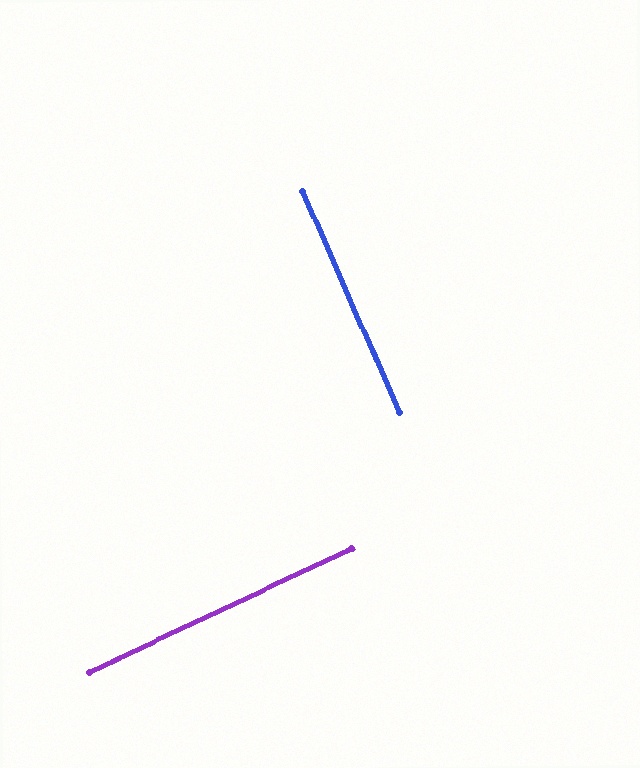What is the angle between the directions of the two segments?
Approximately 88 degrees.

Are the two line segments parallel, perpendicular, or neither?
Perpendicular — they meet at approximately 88°.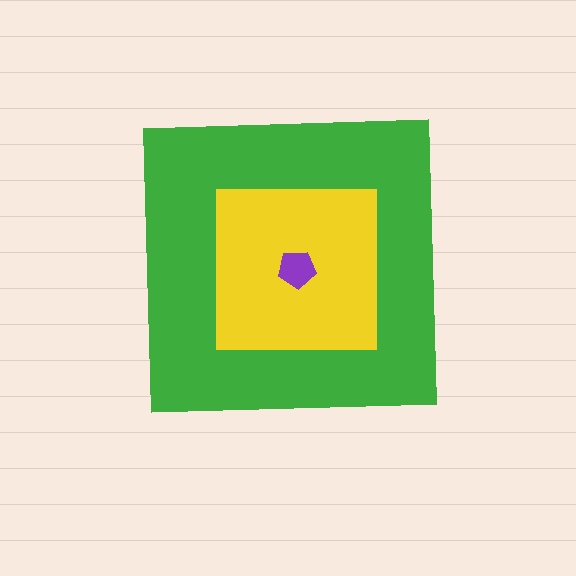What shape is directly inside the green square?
The yellow square.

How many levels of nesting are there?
3.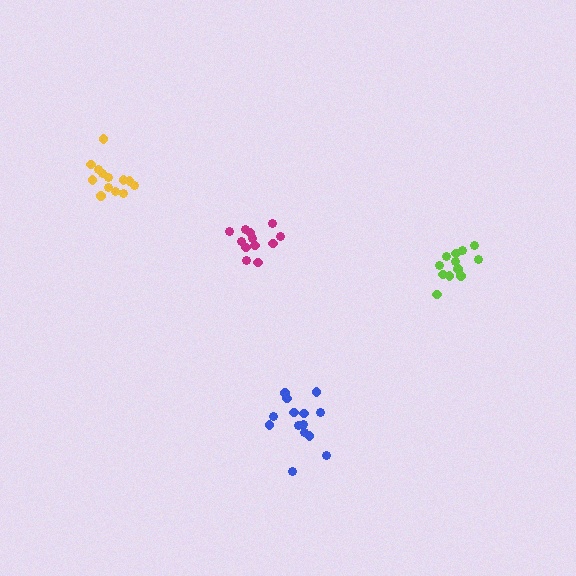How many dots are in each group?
Group 1: 12 dots, Group 2: 13 dots, Group 3: 12 dots, Group 4: 15 dots (52 total).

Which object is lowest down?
The blue cluster is bottommost.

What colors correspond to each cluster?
The clusters are colored: magenta, yellow, lime, blue.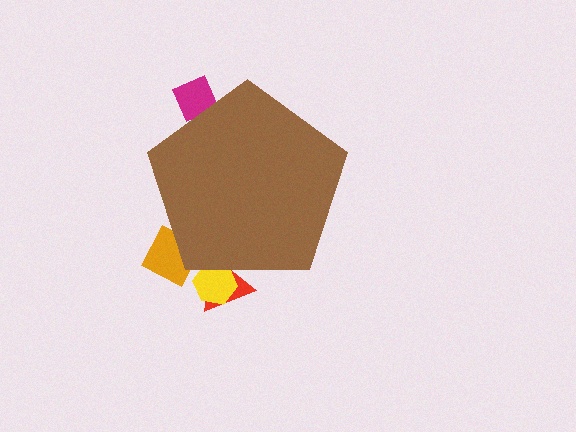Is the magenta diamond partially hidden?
Yes, the magenta diamond is partially hidden behind the brown pentagon.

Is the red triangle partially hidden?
Yes, the red triangle is partially hidden behind the brown pentagon.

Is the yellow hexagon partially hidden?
Yes, the yellow hexagon is partially hidden behind the brown pentagon.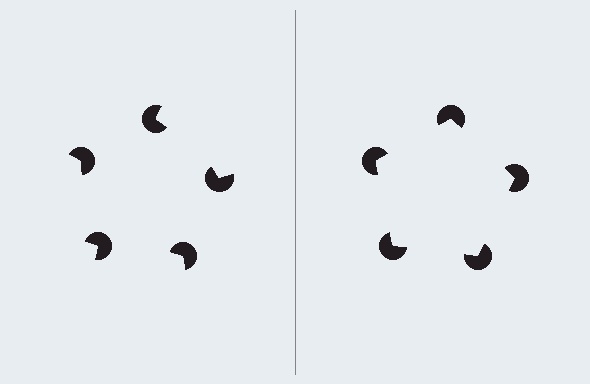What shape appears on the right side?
An illusory pentagon.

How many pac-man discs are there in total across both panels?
10 — 5 on each side.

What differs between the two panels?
The pac-man discs are positioned identically on both sides; only the wedge orientations differ. On the right they align to a pentagon; on the left they are misaligned.